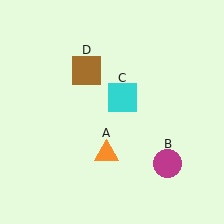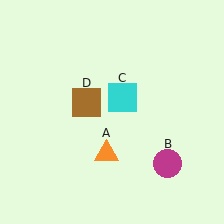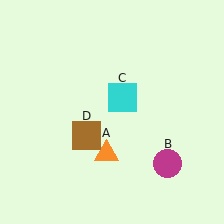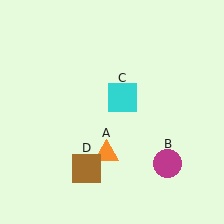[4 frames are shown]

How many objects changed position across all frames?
1 object changed position: brown square (object D).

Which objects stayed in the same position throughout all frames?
Orange triangle (object A) and magenta circle (object B) and cyan square (object C) remained stationary.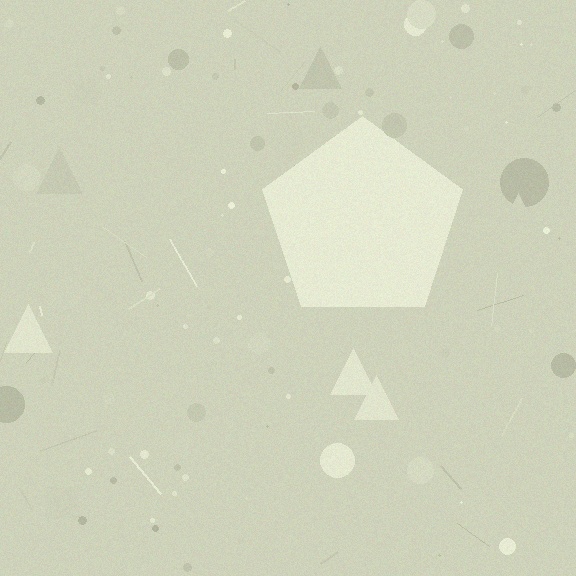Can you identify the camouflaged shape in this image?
The camouflaged shape is a pentagon.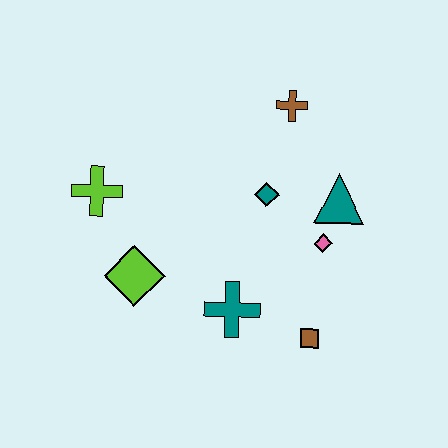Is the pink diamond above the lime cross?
No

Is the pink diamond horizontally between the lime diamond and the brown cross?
No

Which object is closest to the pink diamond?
The teal triangle is closest to the pink diamond.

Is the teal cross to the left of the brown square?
Yes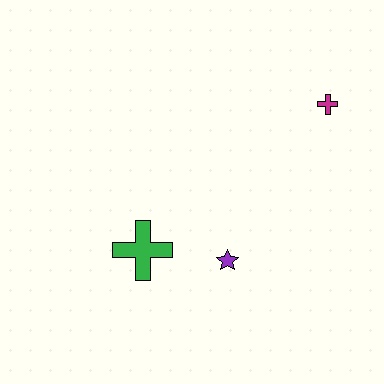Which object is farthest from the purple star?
The magenta cross is farthest from the purple star.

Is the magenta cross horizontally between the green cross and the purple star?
No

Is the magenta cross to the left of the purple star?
No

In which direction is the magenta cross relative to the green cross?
The magenta cross is to the right of the green cross.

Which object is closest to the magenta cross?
The purple star is closest to the magenta cross.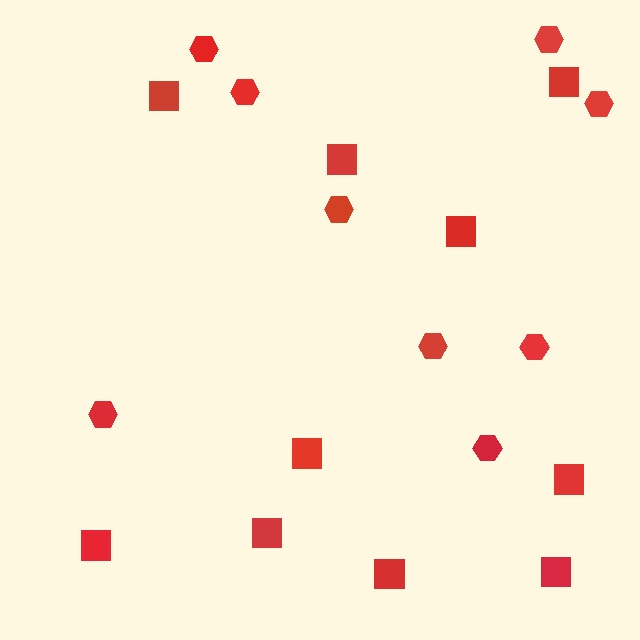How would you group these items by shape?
There are 2 groups: one group of squares (10) and one group of hexagons (9).